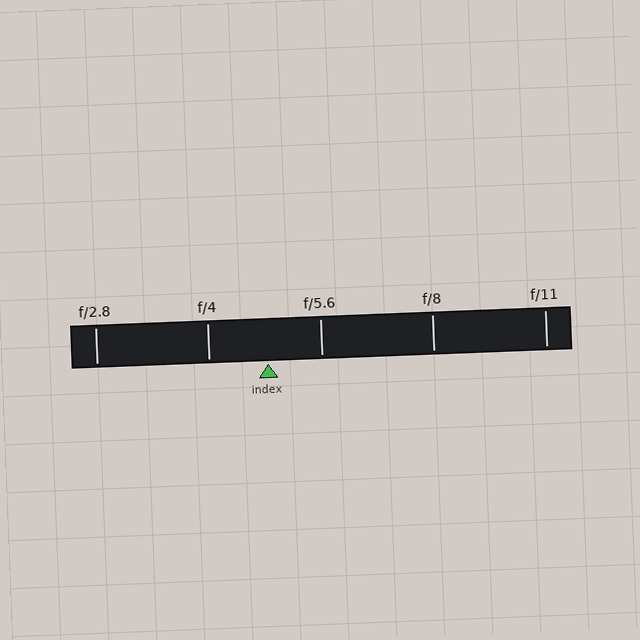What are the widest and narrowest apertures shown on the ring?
The widest aperture shown is f/2.8 and the narrowest is f/11.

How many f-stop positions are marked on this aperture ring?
There are 5 f-stop positions marked.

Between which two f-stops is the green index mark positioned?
The index mark is between f/4 and f/5.6.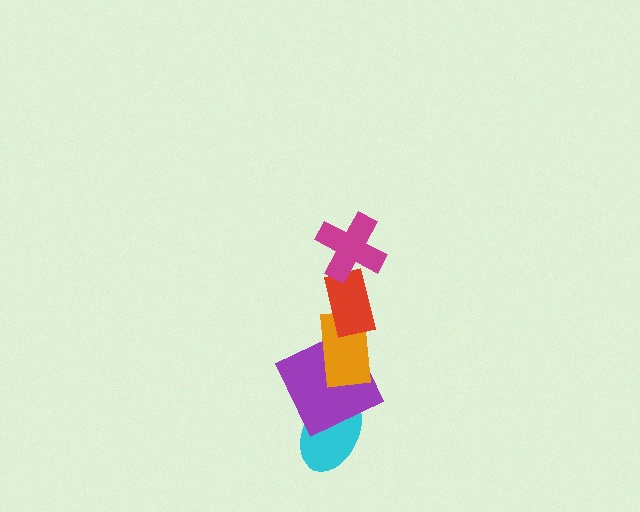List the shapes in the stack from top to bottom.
From top to bottom: the magenta cross, the red rectangle, the orange rectangle, the purple square, the cyan ellipse.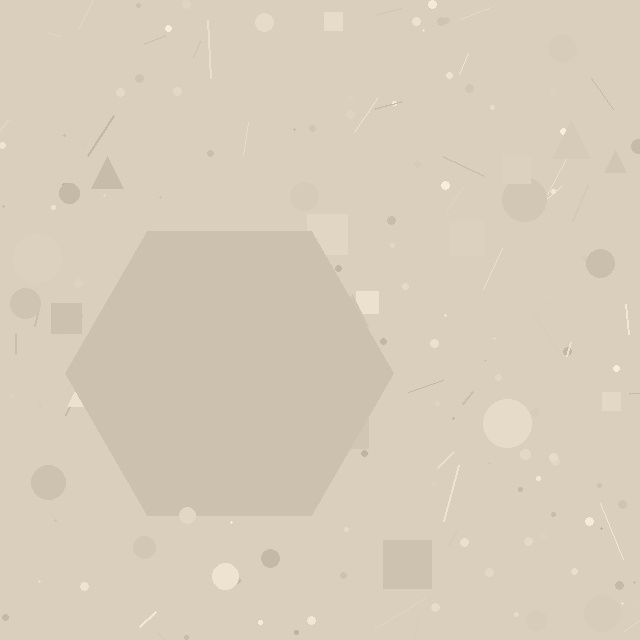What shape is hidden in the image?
A hexagon is hidden in the image.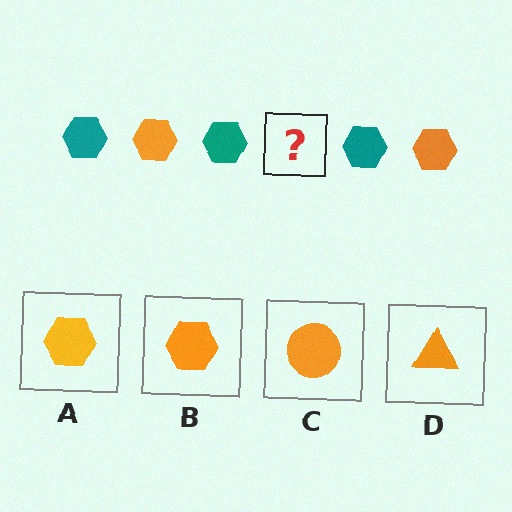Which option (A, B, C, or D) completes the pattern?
B.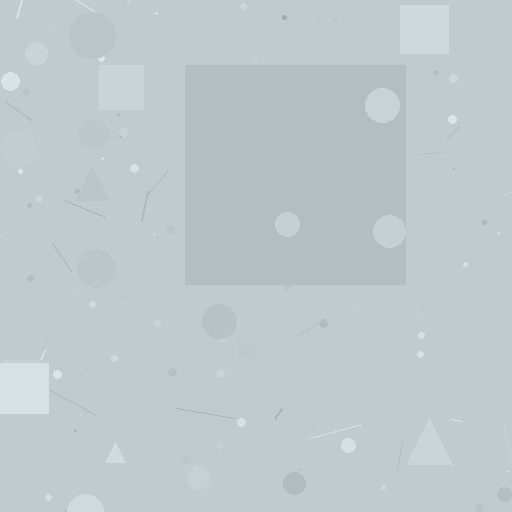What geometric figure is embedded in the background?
A square is embedded in the background.